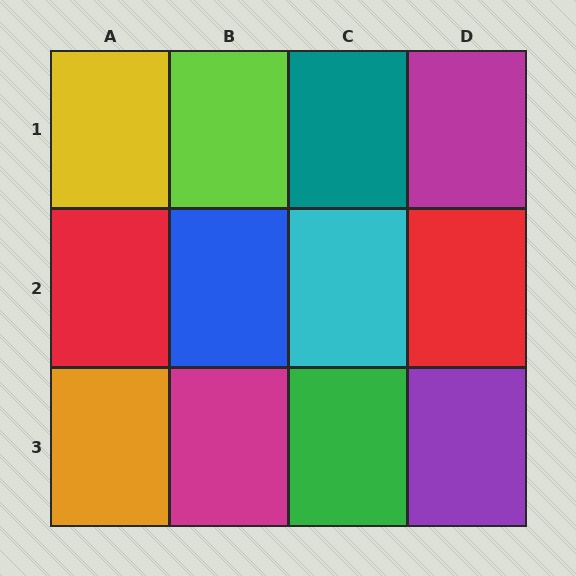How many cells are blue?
1 cell is blue.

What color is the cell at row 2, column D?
Red.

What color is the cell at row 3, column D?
Purple.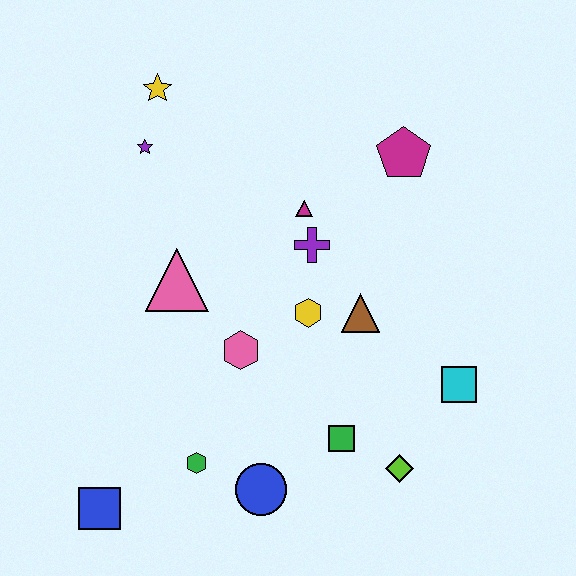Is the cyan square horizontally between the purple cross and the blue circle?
No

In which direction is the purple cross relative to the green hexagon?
The purple cross is above the green hexagon.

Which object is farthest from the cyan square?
The yellow star is farthest from the cyan square.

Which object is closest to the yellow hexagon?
The brown triangle is closest to the yellow hexagon.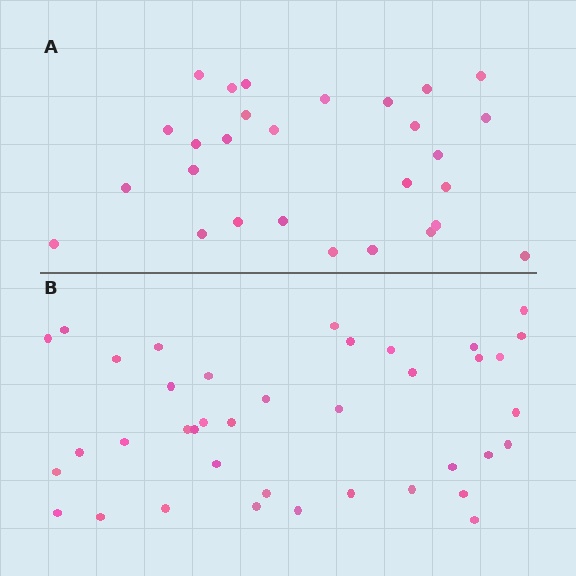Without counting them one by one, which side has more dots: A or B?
Region B (the bottom region) has more dots.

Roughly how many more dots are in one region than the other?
Region B has roughly 12 or so more dots than region A.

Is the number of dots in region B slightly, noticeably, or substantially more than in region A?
Region B has noticeably more, but not dramatically so. The ratio is roughly 1.4 to 1.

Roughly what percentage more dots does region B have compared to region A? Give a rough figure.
About 40% more.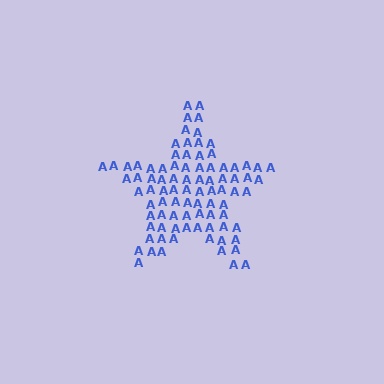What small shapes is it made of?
It is made of small letter A's.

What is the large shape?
The large shape is a star.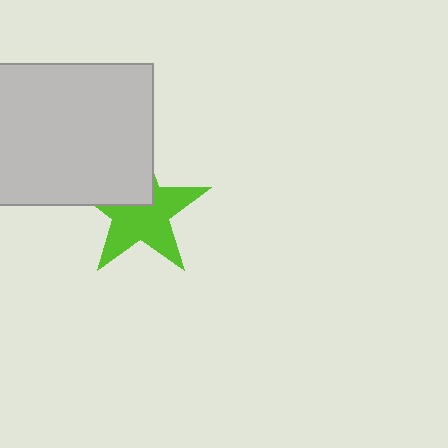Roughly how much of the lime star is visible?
Most of it is visible (roughly 66%).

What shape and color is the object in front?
The object in front is a light gray rectangle.